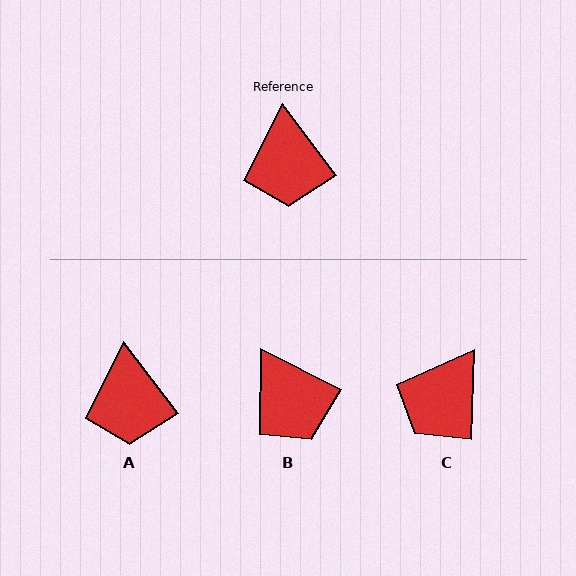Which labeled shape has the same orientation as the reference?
A.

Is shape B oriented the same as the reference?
No, it is off by about 26 degrees.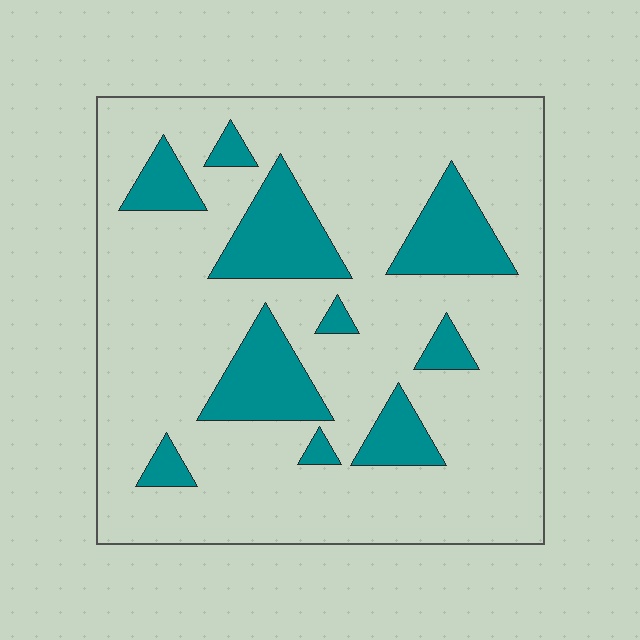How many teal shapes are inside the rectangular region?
10.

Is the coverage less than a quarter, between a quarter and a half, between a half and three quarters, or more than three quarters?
Less than a quarter.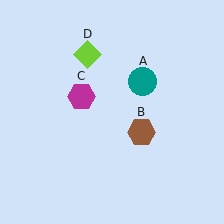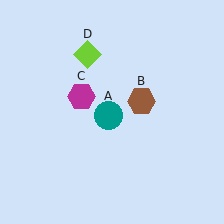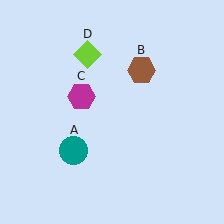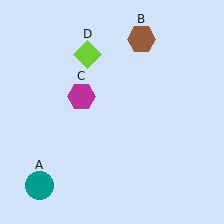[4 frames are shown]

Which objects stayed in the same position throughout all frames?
Magenta hexagon (object C) and lime diamond (object D) remained stationary.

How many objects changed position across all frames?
2 objects changed position: teal circle (object A), brown hexagon (object B).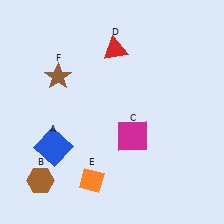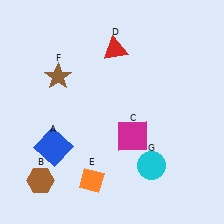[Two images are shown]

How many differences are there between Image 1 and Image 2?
There is 1 difference between the two images.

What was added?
A cyan circle (G) was added in Image 2.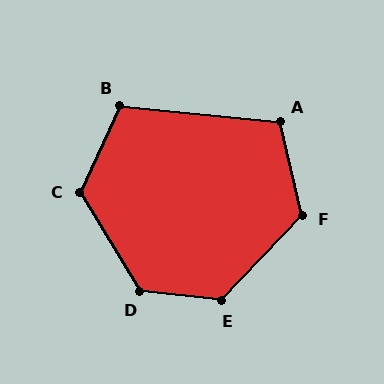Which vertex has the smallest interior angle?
A, at approximately 109 degrees.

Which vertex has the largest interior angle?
D, at approximately 127 degrees.